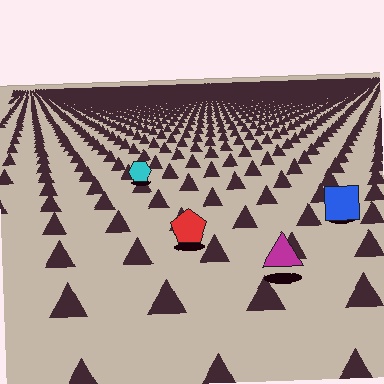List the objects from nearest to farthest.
From nearest to farthest: the magenta triangle, the red pentagon, the blue square, the cyan hexagon.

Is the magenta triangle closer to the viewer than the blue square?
Yes. The magenta triangle is closer — you can tell from the texture gradient: the ground texture is coarser near it.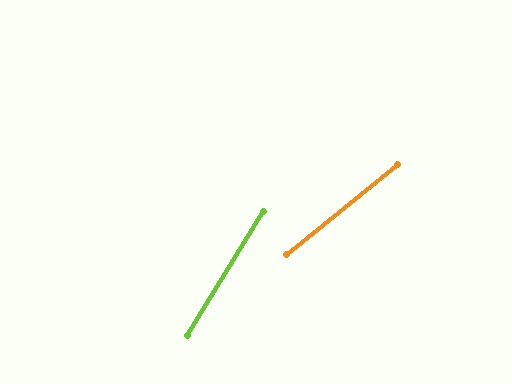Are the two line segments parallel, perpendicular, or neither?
Neither parallel nor perpendicular — they differ by about 20°.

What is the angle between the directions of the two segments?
Approximately 20 degrees.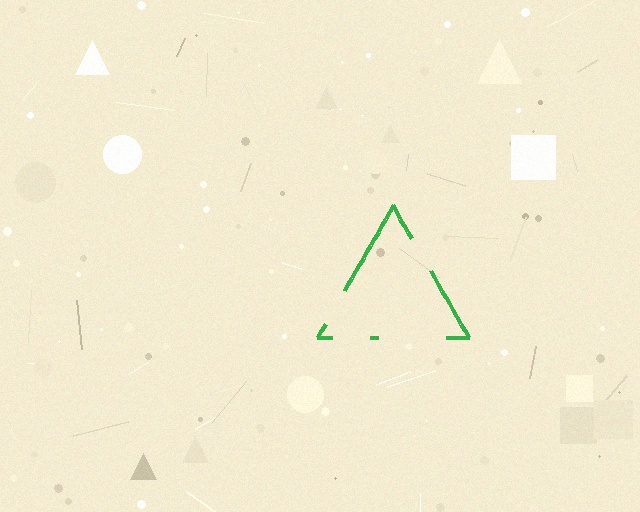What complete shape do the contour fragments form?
The contour fragments form a triangle.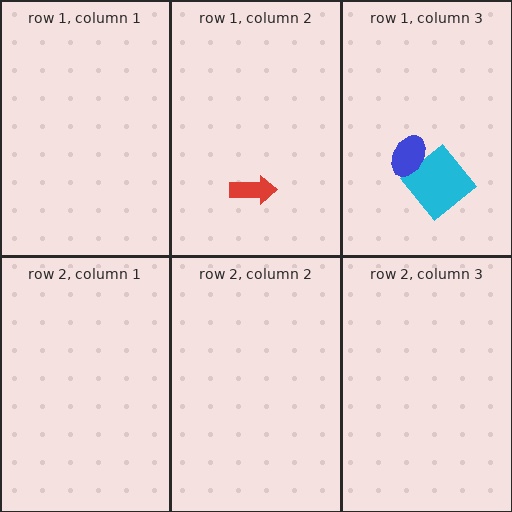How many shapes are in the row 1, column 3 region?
2.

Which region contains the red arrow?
The row 1, column 2 region.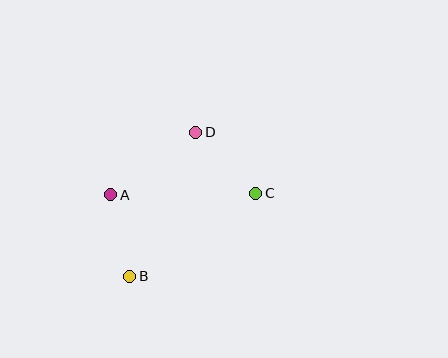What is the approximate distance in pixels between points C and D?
The distance between C and D is approximately 85 pixels.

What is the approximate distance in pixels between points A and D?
The distance between A and D is approximately 105 pixels.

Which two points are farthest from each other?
Points B and D are farthest from each other.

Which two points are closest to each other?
Points A and B are closest to each other.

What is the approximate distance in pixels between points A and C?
The distance between A and C is approximately 145 pixels.